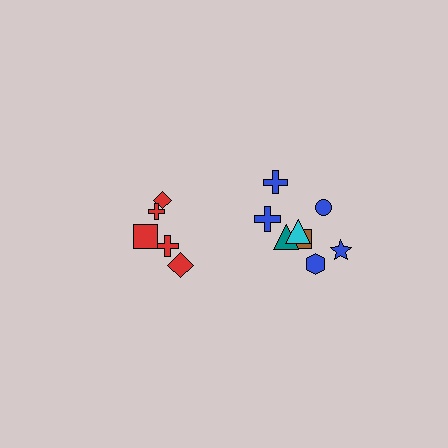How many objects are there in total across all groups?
There are 13 objects.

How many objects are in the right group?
There are 8 objects.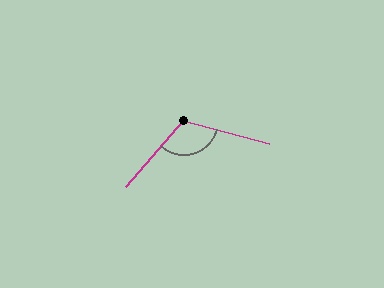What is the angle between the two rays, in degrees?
Approximately 115 degrees.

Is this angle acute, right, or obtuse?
It is obtuse.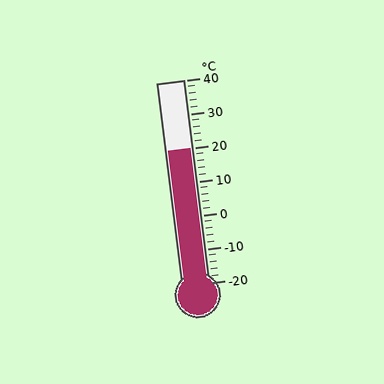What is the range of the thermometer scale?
The thermometer scale ranges from -20°C to 40°C.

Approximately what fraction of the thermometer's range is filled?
The thermometer is filled to approximately 65% of its range.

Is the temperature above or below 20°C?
The temperature is at 20°C.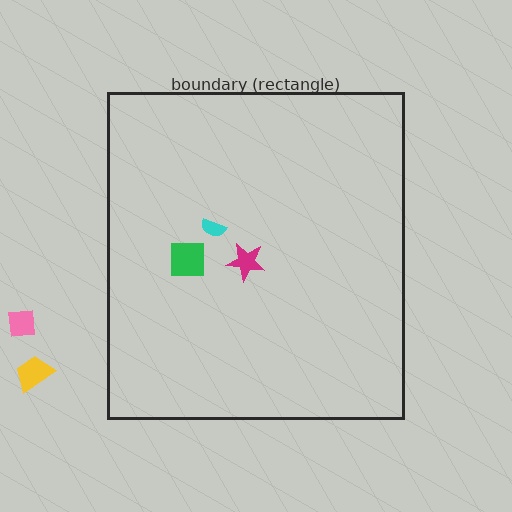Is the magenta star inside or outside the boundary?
Inside.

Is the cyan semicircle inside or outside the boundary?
Inside.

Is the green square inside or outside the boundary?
Inside.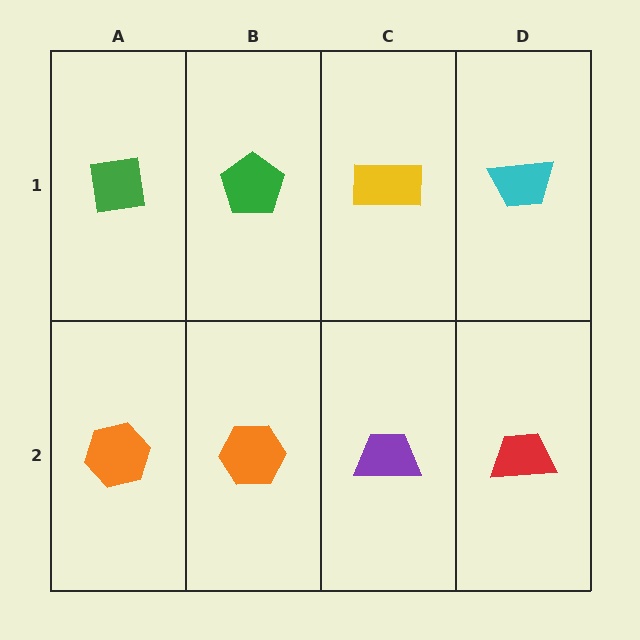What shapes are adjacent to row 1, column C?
A purple trapezoid (row 2, column C), a green pentagon (row 1, column B), a cyan trapezoid (row 1, column D).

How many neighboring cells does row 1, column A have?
2.